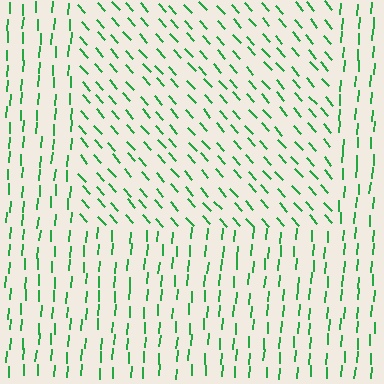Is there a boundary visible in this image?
Yes, there is a texture boundary formed by a change in line orientation.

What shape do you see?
I see a rectangle.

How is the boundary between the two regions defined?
The boundary is defined purely by a change in line orientation (approximately 45 degrees difference). All lines are the same color and thickness.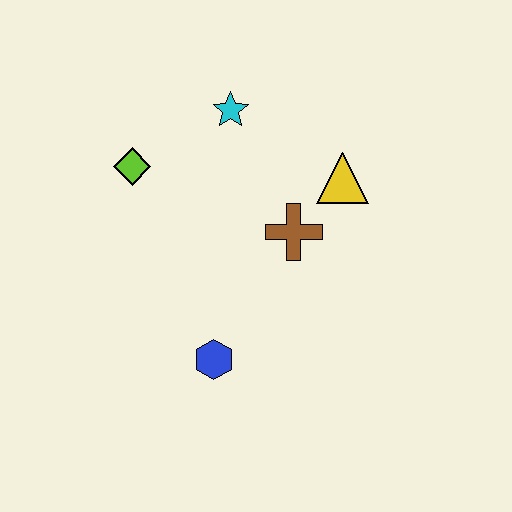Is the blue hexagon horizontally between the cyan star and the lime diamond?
Yes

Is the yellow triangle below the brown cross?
No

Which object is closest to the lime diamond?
The cyan star is closest to the lime diamond.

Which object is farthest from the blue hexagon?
The cyan star is farthest from the blue hexagon.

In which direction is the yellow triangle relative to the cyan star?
The yellow triangle is to the right of the cyan star.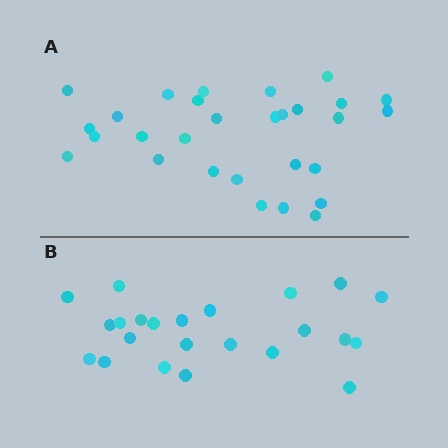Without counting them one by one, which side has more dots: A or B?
Region A (the top region) has more dots.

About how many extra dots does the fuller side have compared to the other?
Region A has about 6 more dots than region B.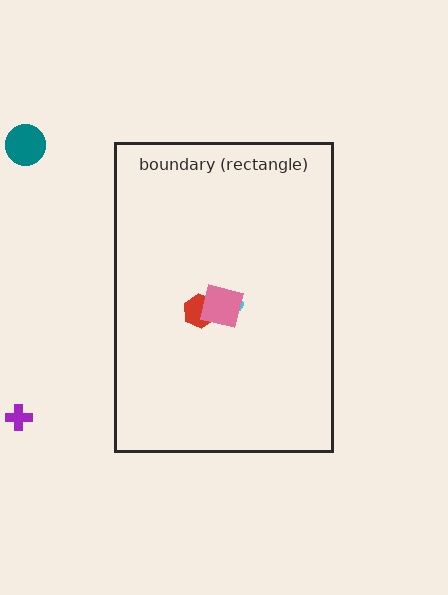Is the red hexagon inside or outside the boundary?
Inside.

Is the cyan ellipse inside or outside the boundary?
Inside.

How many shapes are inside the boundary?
3 inside, 2 outside.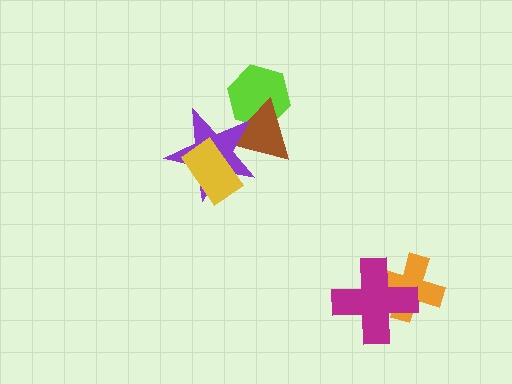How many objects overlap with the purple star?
3 objects overlap with the purple star.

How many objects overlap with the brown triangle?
2 objects overlap with the brown triangle.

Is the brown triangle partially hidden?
Yes, it is partially covered by another shape.